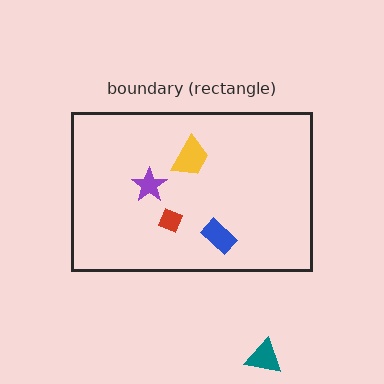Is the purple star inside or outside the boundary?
Inside.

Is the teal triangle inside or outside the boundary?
Outside.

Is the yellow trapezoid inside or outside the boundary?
Inside.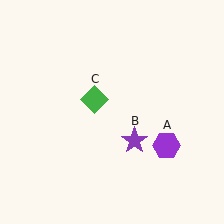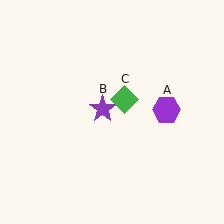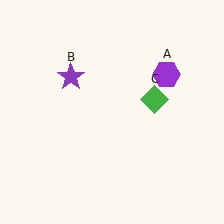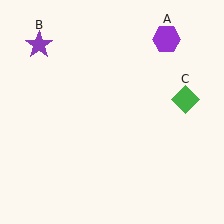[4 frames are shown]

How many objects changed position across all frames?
3 objects changed position: purple hexagon (object A), purple star (object B), green diamond (object C).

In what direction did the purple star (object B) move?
The purple star (object B) moved up and to the left.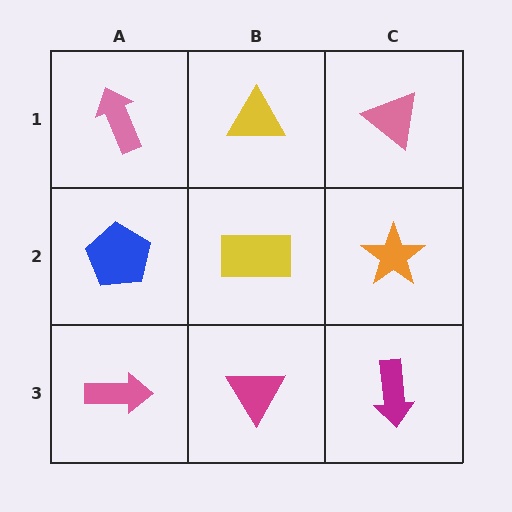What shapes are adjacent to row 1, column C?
An orange star (row 2, column C), a yellow triangle (row 1, column B).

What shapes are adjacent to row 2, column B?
A yellow triangle (row 1, column B), a magenta triangle (row 3, column B), a blue pentagon (row 2, column A), an orange star (row 2, column C).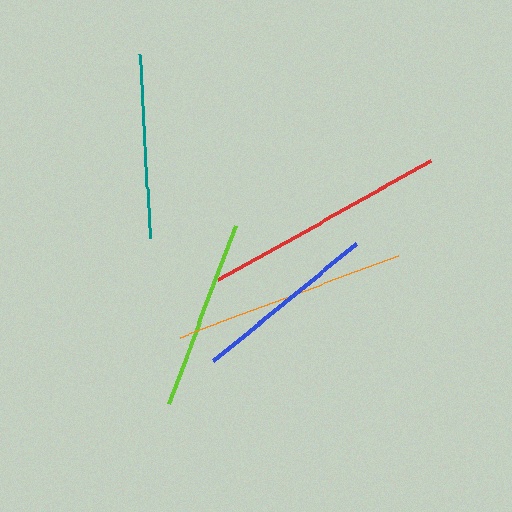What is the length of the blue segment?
The blue segment is approximately 185 pixels long.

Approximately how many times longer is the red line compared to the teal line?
The red line is approximately 1.3 times the length of the teal line.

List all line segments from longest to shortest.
From longest to shortest: red, orange, lime, blue, teal.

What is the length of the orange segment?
The orange segment is approximately 233 pixels long.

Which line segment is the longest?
The red line is the longest at approximately 244 pixels.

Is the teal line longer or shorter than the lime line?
The lime line is longer than the teal line.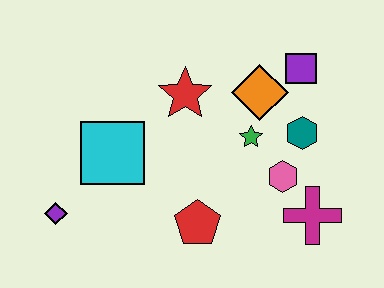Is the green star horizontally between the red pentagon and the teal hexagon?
Yes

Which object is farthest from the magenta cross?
The purple diamond is farthest from the magenta cross.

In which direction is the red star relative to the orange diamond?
The red star is to the left of the orange diamond.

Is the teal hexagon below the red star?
Yes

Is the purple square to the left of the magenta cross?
Yes